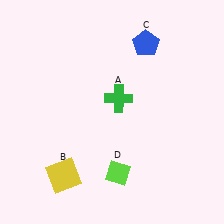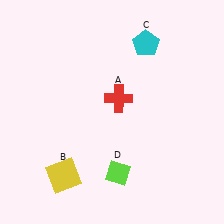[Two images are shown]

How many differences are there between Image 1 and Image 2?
There are 2 differences between the two images.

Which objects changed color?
A changed from green to red. C changed from blue to cyan.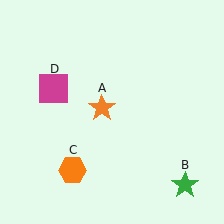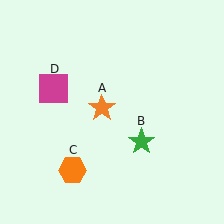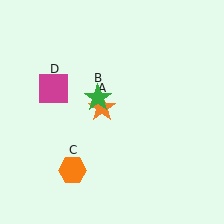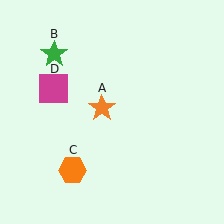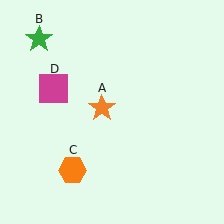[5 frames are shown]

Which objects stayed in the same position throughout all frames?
Orange star (object A) and orange hexagon (object C) and magenta square (object D) remained stationary.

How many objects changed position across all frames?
1 object changed position: green star (object B).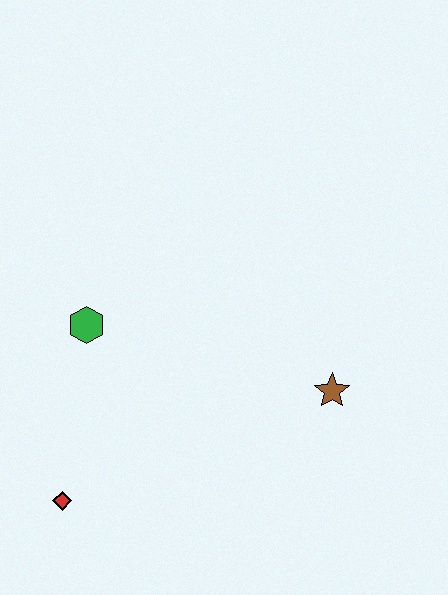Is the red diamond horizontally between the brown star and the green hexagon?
No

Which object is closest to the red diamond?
The green hexagon is closest to the red diamond.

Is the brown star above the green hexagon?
No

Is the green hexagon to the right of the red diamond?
Yes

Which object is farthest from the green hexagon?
The brown star is farthest from the green hexagon.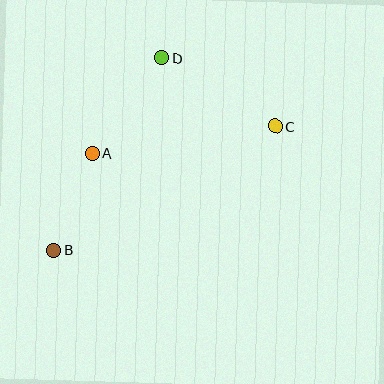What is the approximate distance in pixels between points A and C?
The distance between A and C is approximately 185 pixels.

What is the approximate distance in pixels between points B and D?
The distance between B and D is approximately 220 pixels.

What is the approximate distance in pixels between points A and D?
The distance between A and D is approximately 118 pixels.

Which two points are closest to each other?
Points A and B are closest to each other.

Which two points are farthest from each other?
Points B and C are farthest from each other.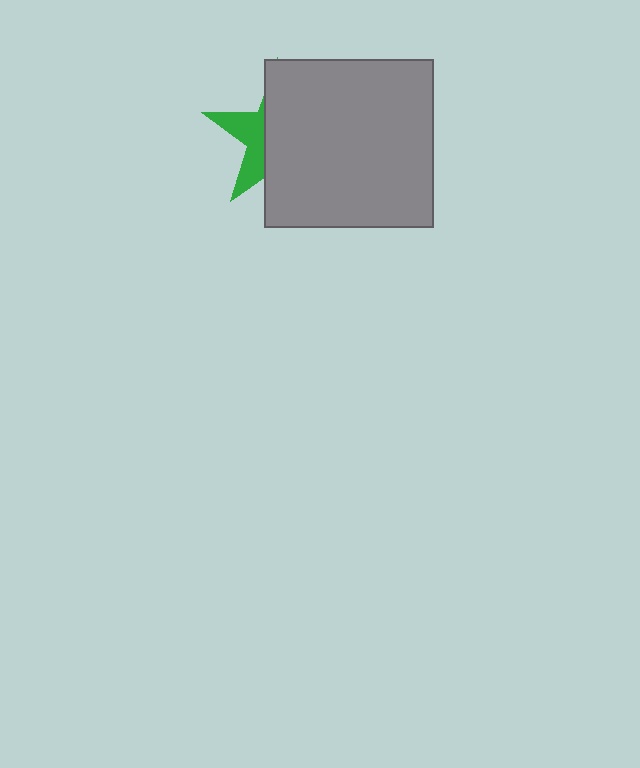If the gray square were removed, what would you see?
You would see the complete green star.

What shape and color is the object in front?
The object in front is a gray square.